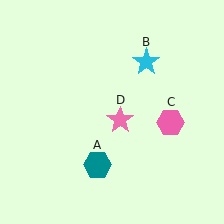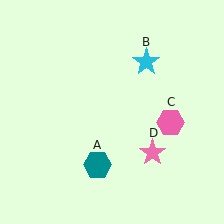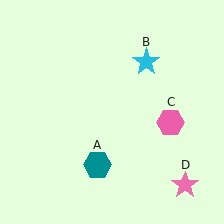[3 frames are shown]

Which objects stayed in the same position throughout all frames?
Teal hexagon (object A) and cyan star (object B) and pink hexagon (object C) remained stationary.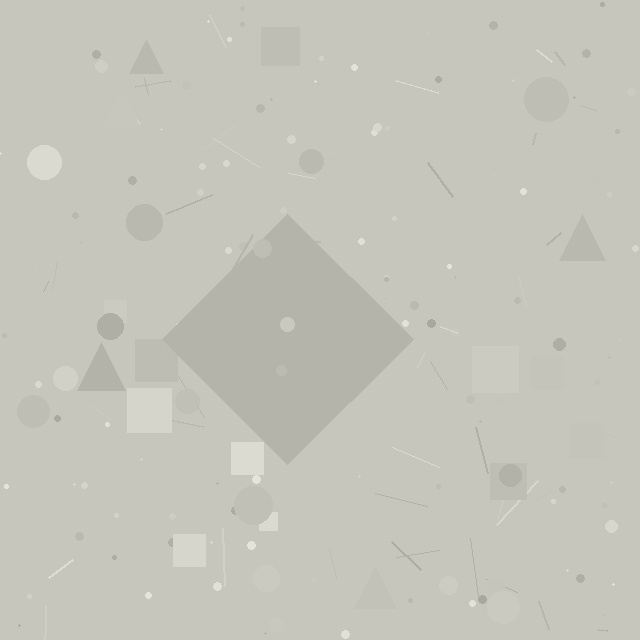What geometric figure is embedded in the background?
A diamond is embedded in the background.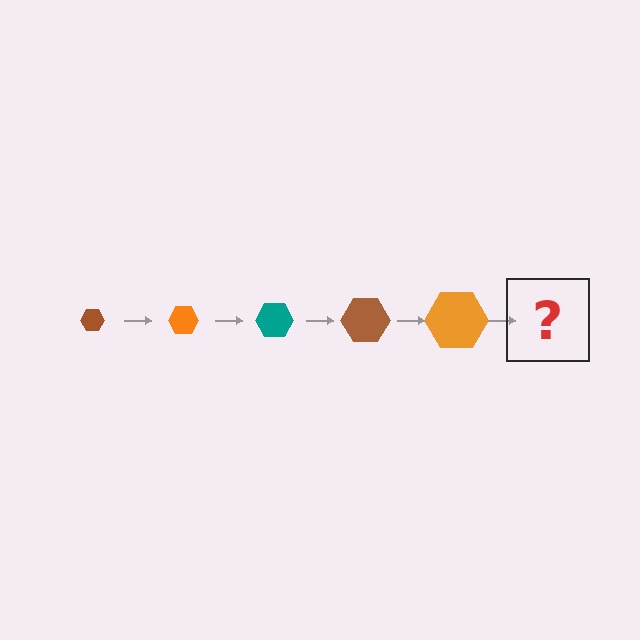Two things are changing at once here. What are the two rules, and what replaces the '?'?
The two rules are that the hexagon grows larger each step and the color cycles through brown, orange, and teal. The '?' should be a teal hexagon, larger than the previous one.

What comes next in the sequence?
The next element should be a teal hexagon, larger than the previous one.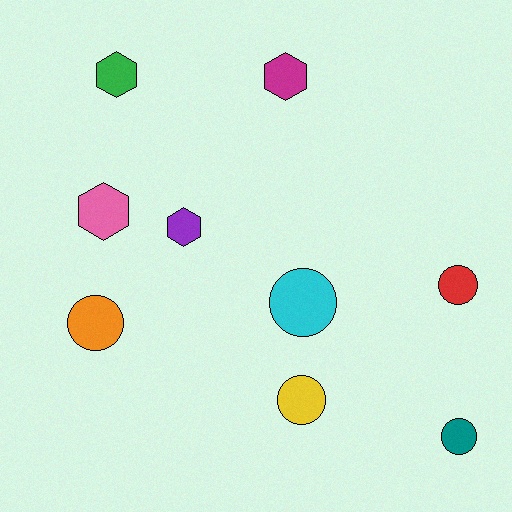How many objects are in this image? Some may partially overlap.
There are 9 objects.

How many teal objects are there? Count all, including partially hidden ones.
There is 1 teal object.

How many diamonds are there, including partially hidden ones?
There are no diamonds.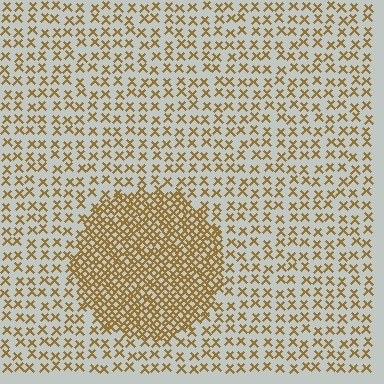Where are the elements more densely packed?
The elements are more densely packed inside the circle boundary.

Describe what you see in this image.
The image contains small brown elements arranged at two different densities. A circle-shaped region is visible where the elements are more densely packed than the surrounding area.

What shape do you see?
I see a circle.